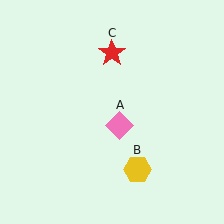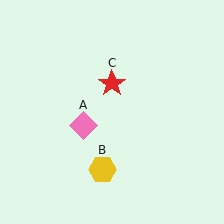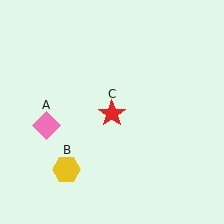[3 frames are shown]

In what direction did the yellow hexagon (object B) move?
The yellow hexagon (object B) moved left.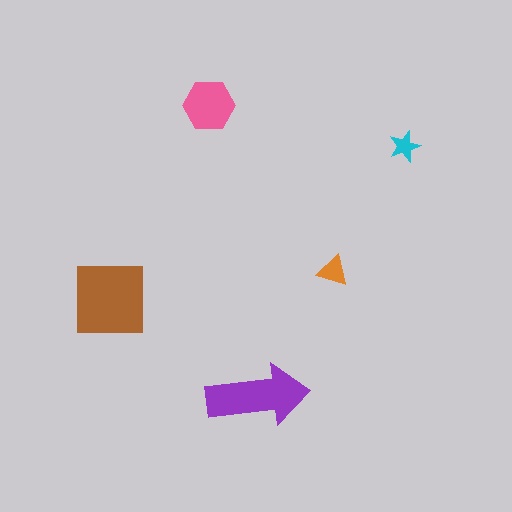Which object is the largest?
The brown square.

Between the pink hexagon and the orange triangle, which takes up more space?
The pink hexagon.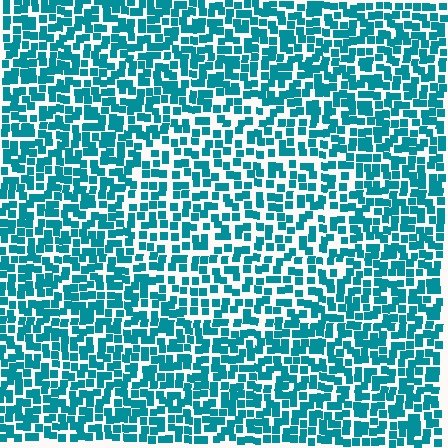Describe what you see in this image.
The image contains small teal elements arranged at two different densities. A circle-shaped region is visible where the elements are less densely packed than the surrounding area.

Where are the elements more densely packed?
The elements are more densely packed outside the circle boundary.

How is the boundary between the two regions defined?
The boundary is defined by a change in element density (approximately 1.4x ratio). All elements are the same color, size, and shape.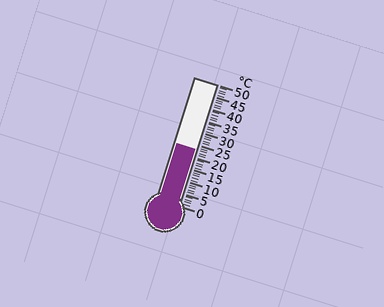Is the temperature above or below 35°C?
The temperature is below 35°C.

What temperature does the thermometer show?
The thermometer shows approximately 23°C.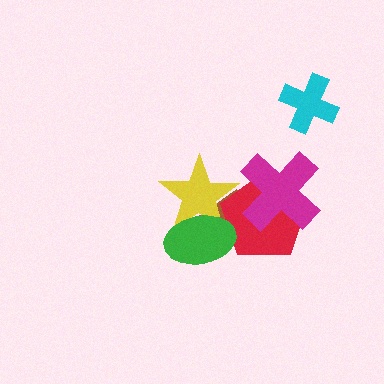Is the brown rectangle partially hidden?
Yes, it is partially covered by another shape.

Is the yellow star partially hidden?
Yes, it is partially covered by another shape.